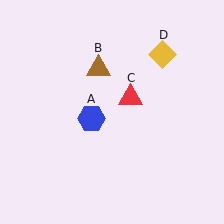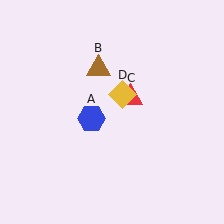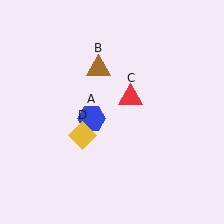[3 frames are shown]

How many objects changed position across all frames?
1 object changed position: yellow diamond (object D).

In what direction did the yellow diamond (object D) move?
The yellow diamond (object D) moved down and to the left.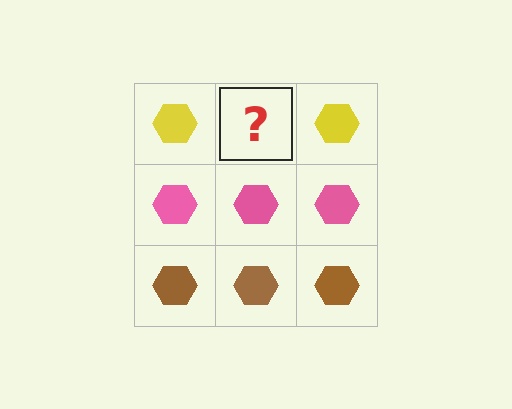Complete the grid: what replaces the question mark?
The question mark should be replaced with a yellow hexagon.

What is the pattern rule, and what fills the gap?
The rule is that each row has a consistent color. The gap should be filled with a yellow hexagon.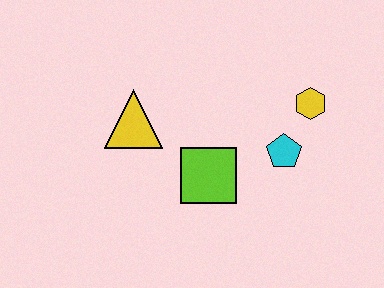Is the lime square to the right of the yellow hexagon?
No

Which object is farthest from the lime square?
The yellow hexagon is farthest from the lime square.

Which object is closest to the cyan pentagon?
The yellow hexagon is closest to the cyan pentagon.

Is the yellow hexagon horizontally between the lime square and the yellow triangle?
No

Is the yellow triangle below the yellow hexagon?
Yes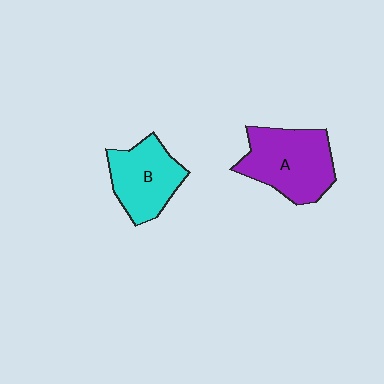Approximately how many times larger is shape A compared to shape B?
Approximately 1.2 times.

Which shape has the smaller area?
Shape B (cyan).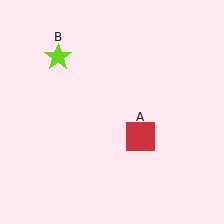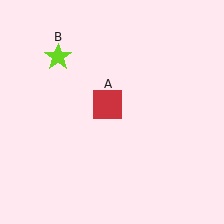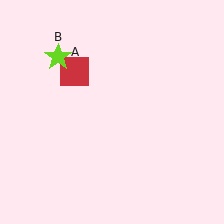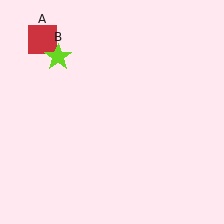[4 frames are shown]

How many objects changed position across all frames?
1 object changed position: red square (object A).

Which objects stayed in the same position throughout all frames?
Lime star (object B) remained stationary.